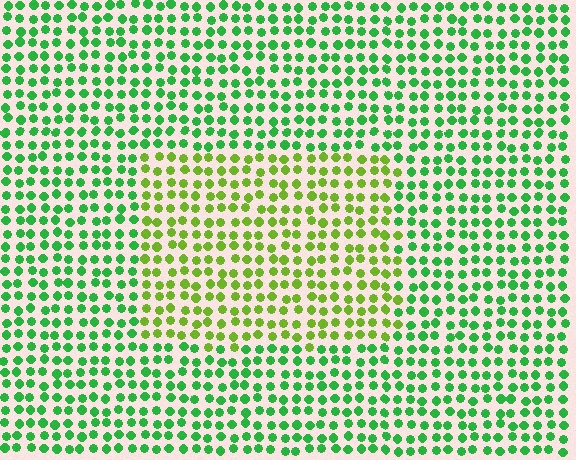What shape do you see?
I see a rectangle.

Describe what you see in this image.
The image is filled with small green elements in a uniform arrangement. A rectangle-shaped region is visible where the elements are tinted to a slightly different hue, forming a subtle color boundary.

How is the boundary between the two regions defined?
The boundary is defined purely by a slight shift in hue (about 40 degrees). Spacing, size, and orientation are identical on both sides.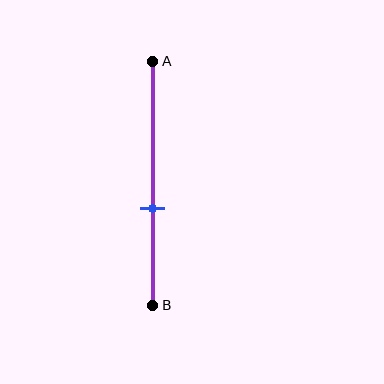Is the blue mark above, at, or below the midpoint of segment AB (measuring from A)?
The blue mark is below the midpoint of segment AB.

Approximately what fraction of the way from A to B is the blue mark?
The blue mark is approximately 60% of the way from A to B.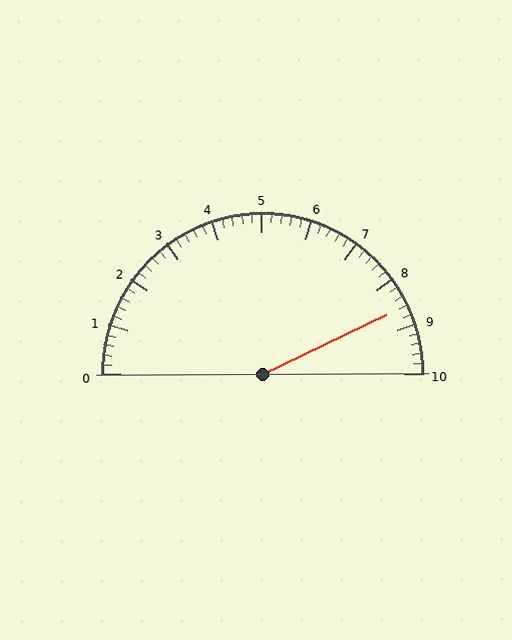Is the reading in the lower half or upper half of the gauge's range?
The reading is in the upper half of the range (0 to 10).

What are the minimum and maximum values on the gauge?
The gauge ranges from 0 to 10.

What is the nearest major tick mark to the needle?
The nearest major tick mark is 9.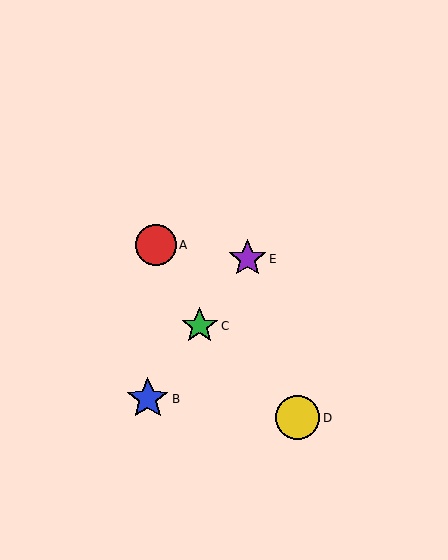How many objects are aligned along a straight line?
3 objects (B, C, E) are aligned along a straight line.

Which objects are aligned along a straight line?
Objects B, C, E are aligned along a straight line.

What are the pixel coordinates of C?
Object C is at (200, 326).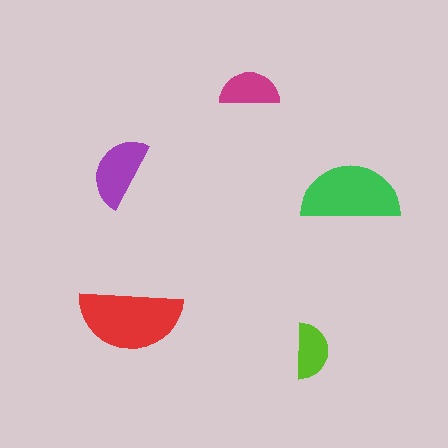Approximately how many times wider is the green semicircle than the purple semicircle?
About 1.5 times wider.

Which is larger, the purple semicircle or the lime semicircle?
The purple one.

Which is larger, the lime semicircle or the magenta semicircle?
The magenta one.